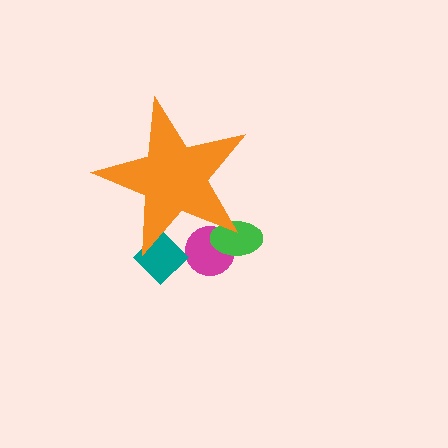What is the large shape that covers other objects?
An orange star.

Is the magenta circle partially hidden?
Yes, the magenta circle is partially hidden behind the orange star.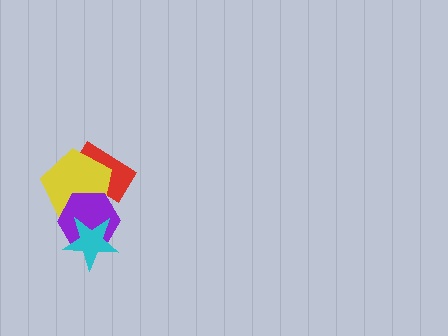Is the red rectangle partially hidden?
Yes, it is partially covered by another shape.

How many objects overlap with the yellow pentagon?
3 objects overlap with the yellow pentagon.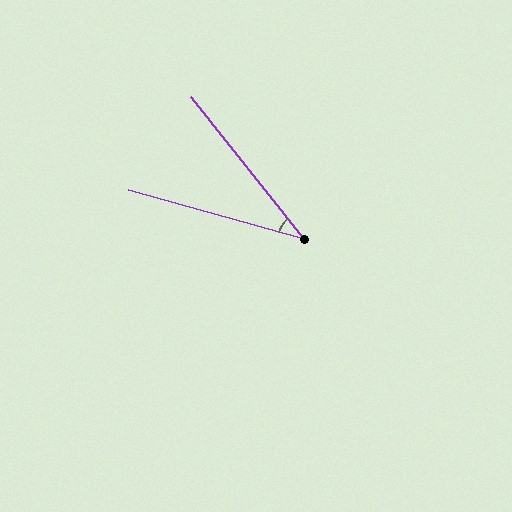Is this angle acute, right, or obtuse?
It is acute.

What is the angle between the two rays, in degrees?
Approximately 36 degrees.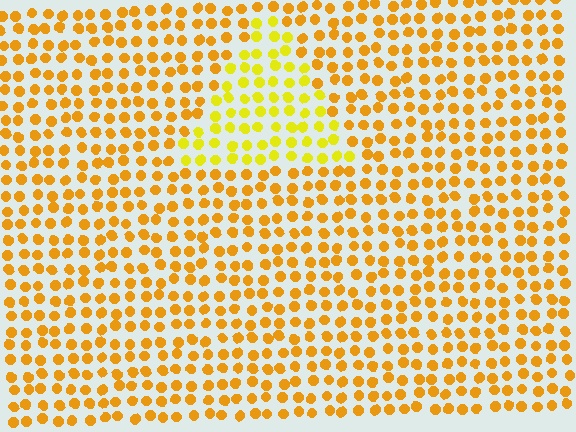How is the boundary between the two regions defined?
The boundary is defined purely by a slight shift in hue (about 25 degrees). Spacing, size, and orientation are identical on both sides.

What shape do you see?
I see a triangle.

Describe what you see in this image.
The image is filled with small orange elements in a uniform arrangement. A triangle-shaped region is visible where the elements are tinted to a slightly different hue, forming a subtle color boundary.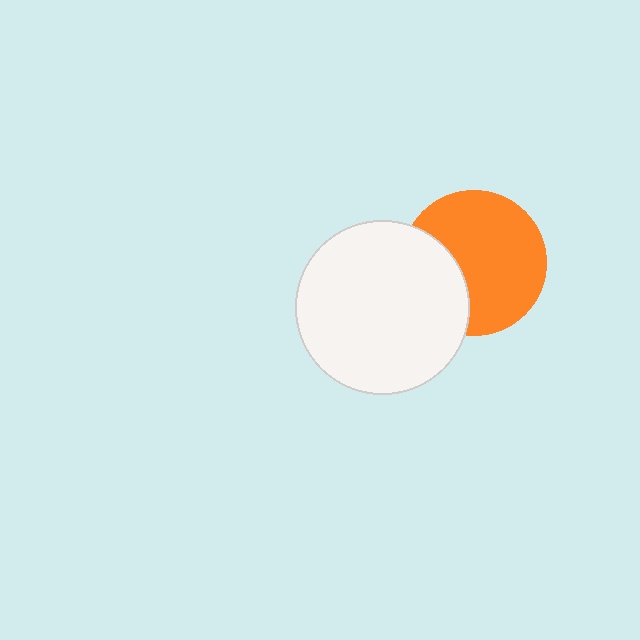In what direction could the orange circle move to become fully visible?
The orange circle could move right. That would shift it out from behind the white circle entirely.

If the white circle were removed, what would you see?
You would see the complete orange circle.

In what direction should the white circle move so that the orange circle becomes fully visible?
The white circle should move left. That is the shortest direction to clear the overlap and leave the orange circle fully visible.